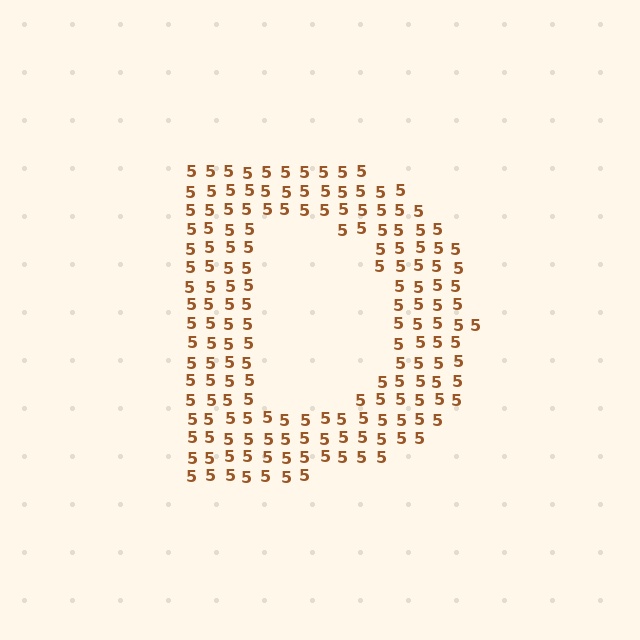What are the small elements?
The small elements are digit 5's.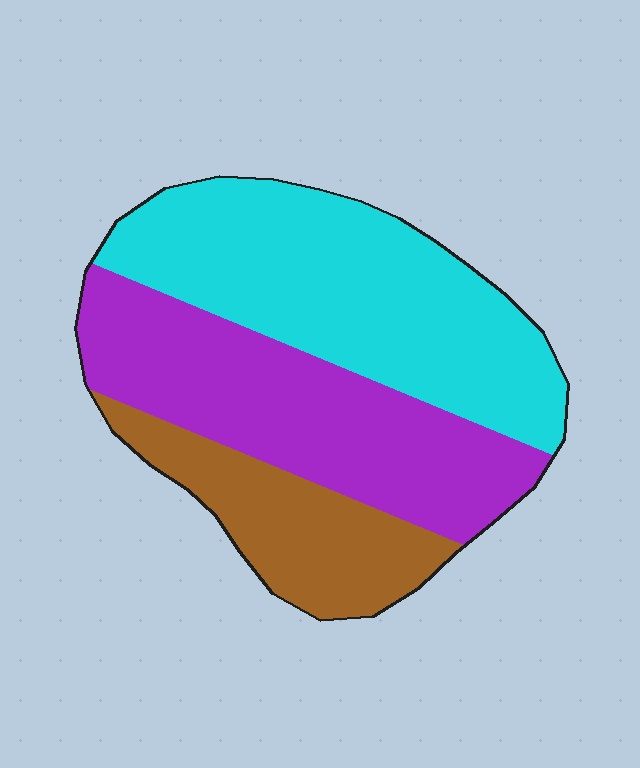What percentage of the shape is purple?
Purple covers about 35% of the shape.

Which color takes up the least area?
Brown, at roughly 20%.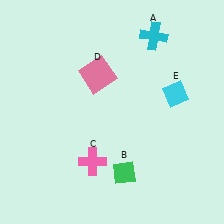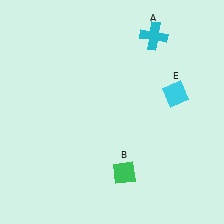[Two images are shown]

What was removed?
The pink cross (C), the pink square (D) were removed in Image 2.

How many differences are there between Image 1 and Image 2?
There are 2 differences between the two images.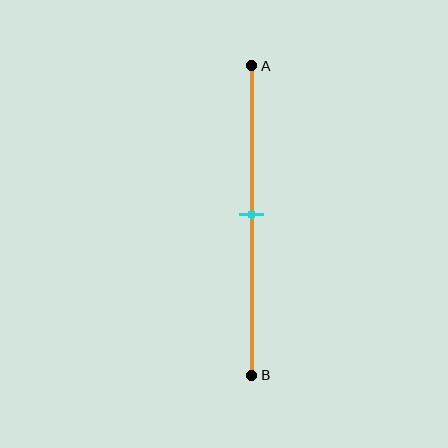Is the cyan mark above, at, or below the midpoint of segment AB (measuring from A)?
The cyan mark is approximately at the midpoint of segment AB.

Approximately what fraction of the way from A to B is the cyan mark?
The cyan mark is approximately 50% of the way from A to B.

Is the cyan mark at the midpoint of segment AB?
Yes, the mark is approximately at the midpoint.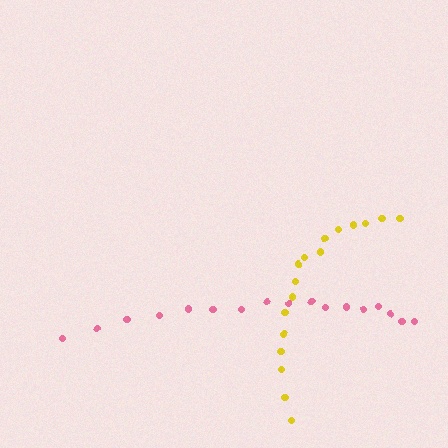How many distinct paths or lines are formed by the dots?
There are 2 distinct paths.